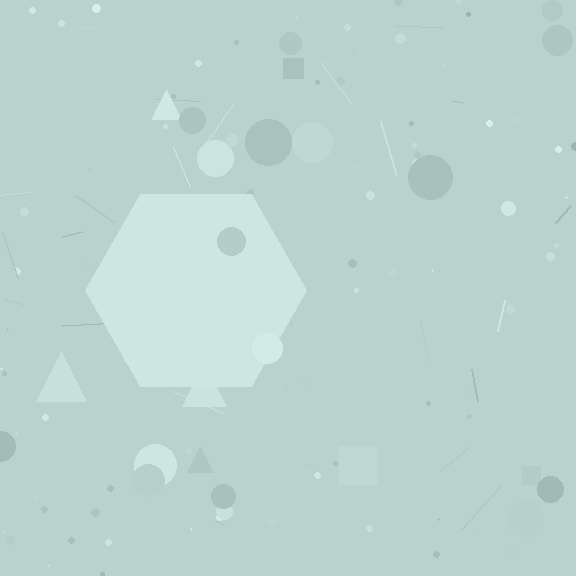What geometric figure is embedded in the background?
A hexagon is embedded in the background.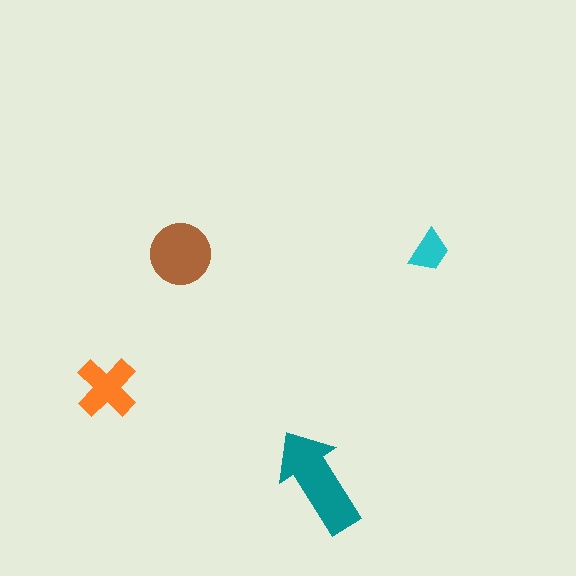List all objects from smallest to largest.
The cyan trapezoid, the orange cross, the brown circle, the teal arrow.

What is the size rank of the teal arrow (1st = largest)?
1st.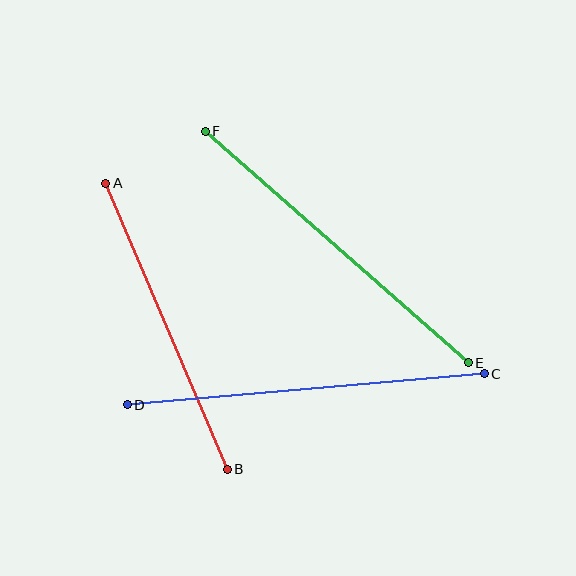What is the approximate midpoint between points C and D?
The midpoint is at approximately (306, 389) pixels.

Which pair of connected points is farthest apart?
Points C and D are farthest apart.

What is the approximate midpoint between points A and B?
The midpoint is at approximately (167, 326) pixels.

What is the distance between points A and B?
The distance is approximately 311 pixels.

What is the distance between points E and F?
The distance is approximately 351 pixels.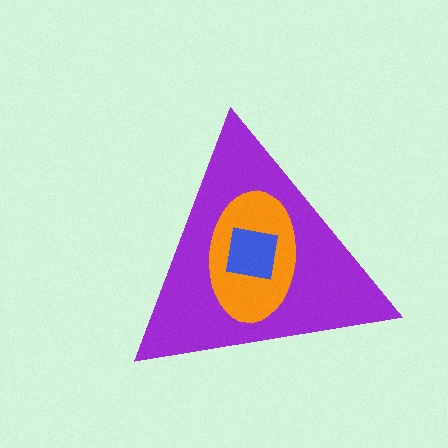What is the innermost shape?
The blue square.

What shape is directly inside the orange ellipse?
The blue square.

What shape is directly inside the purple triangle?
The orange ellipse.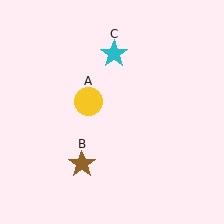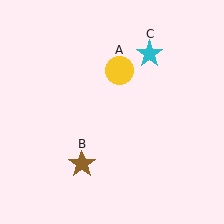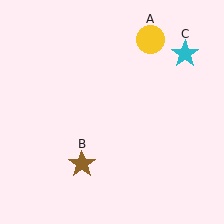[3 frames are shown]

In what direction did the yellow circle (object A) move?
The yellow circle (object A) moved up and to the right.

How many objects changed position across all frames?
2 objects changed position: yellow circle (object A), cyan star (object C).